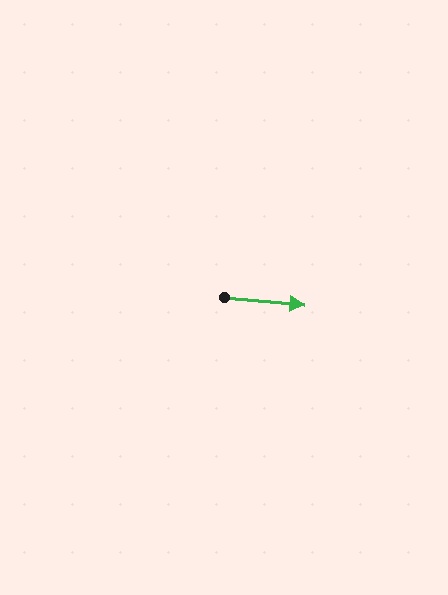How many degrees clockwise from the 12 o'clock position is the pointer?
Approximately 95 degrees.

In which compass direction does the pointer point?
East.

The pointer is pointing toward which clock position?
Roughly 3 o'clock.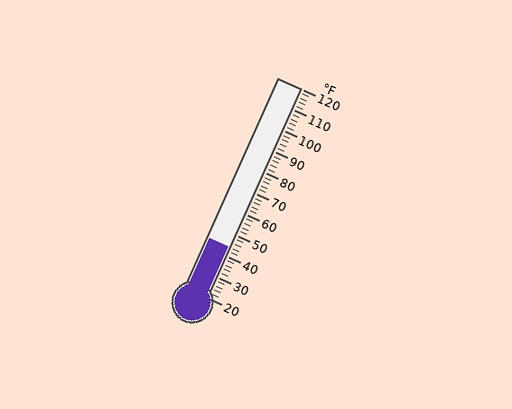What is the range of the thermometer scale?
The thermometer scale ranges from 20°F to 120°F.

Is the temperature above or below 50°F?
The temperature is below 50°F.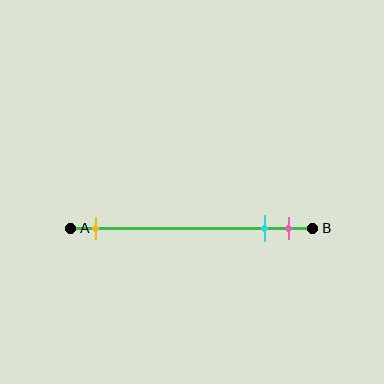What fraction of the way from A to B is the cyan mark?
The cyan mark is approximately 80% (0.8) of the way from A to B.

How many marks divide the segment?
There are 3 marks dividing the segment.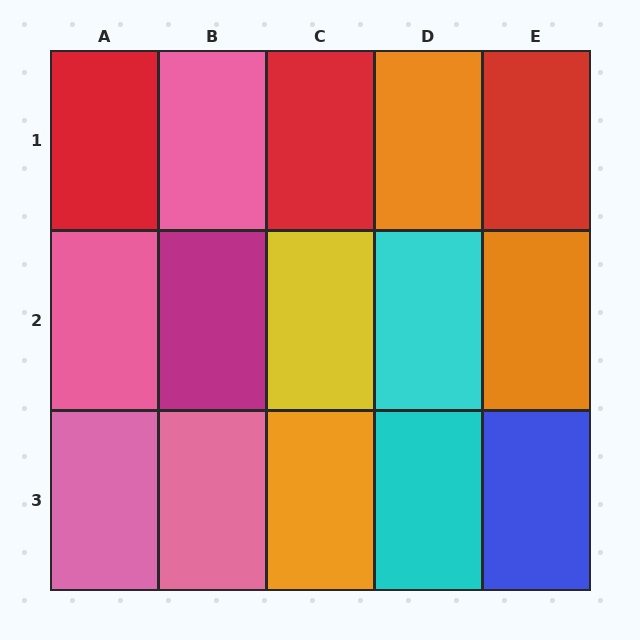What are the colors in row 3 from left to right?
Pink, pink, orange, cyan, blue.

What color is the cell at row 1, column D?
Orange.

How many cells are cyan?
2 cells are cyan.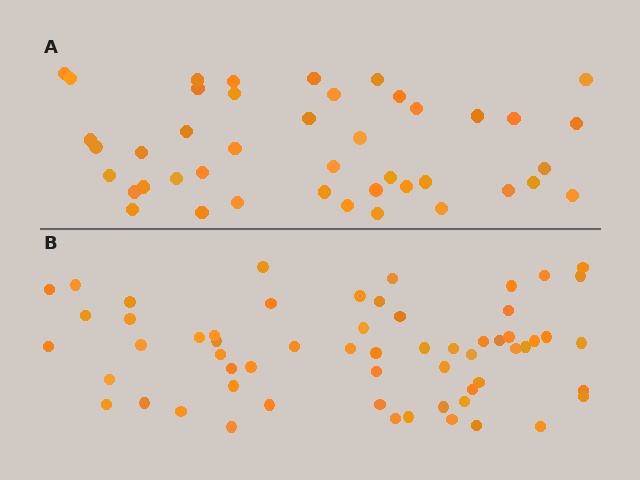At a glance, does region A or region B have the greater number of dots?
Region B (the bottom region) has more dots.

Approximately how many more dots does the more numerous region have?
Region B has approximately 15 more dots than region A.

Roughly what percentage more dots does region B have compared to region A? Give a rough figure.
About 40% more.